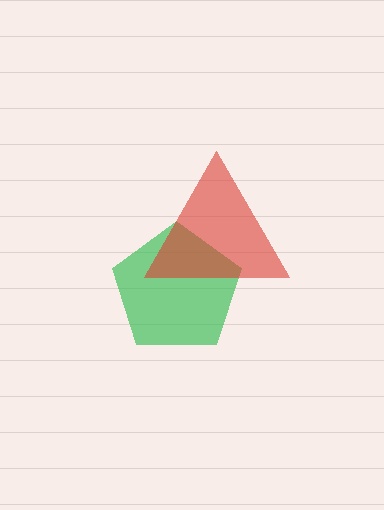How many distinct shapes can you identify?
There are 2 distinct shapes: a green pentagon, a red triangle.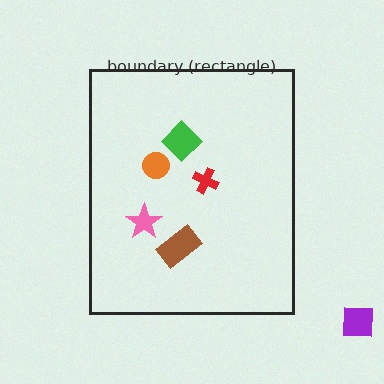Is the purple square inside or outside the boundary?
Outside.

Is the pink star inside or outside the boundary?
Inside.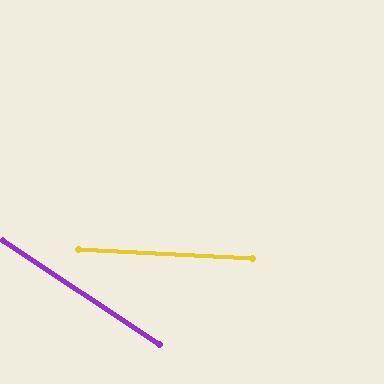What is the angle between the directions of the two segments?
Approximately 30 degrees.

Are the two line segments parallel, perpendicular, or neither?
Neither parallel nor perpendicular — they differ by about 30°.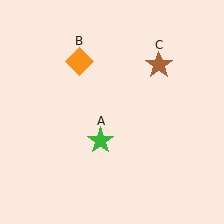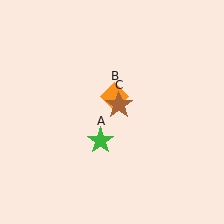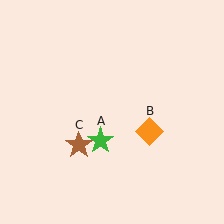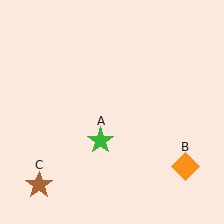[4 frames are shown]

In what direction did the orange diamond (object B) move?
The orange diamond (object B) moved down and to the right.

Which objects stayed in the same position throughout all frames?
Green star (object A) remained stationary.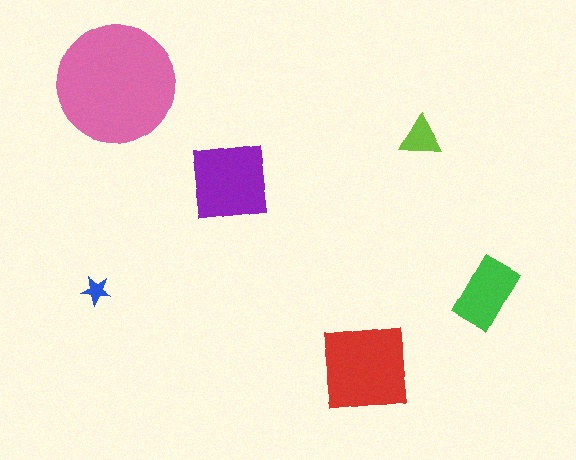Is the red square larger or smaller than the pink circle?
Smaller.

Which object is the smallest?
The blue star.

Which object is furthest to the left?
The blue star is leftmost.